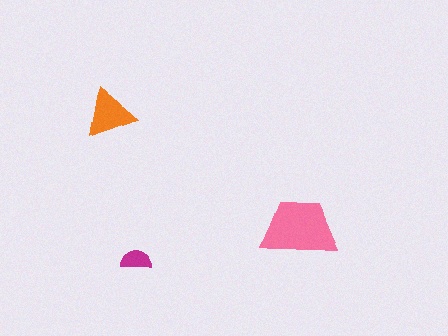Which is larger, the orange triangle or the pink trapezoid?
The pink trapezoid.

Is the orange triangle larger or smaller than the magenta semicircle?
Larger.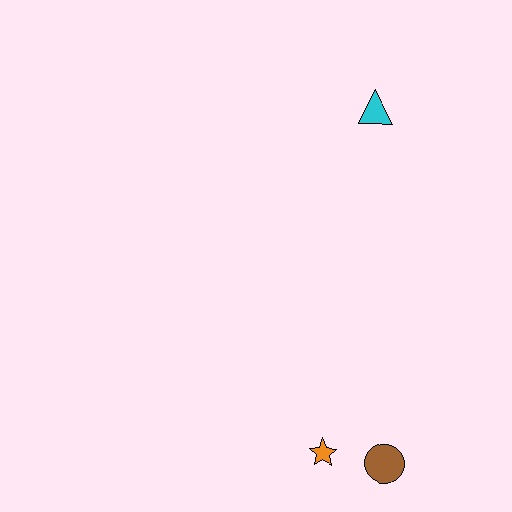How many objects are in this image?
There are 3 objects.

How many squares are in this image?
There are no squares.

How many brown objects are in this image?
There is 1 brown object.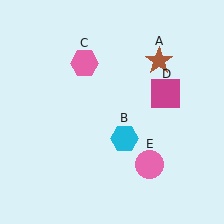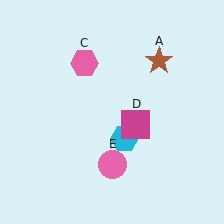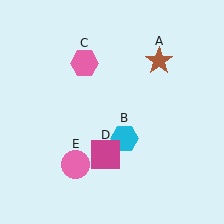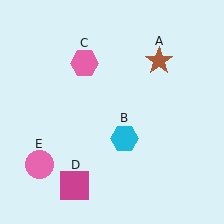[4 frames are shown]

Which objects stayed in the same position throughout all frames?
Brown star (object A) and cyan hexagon (object B) and pink hexagon (object C) remained stationary.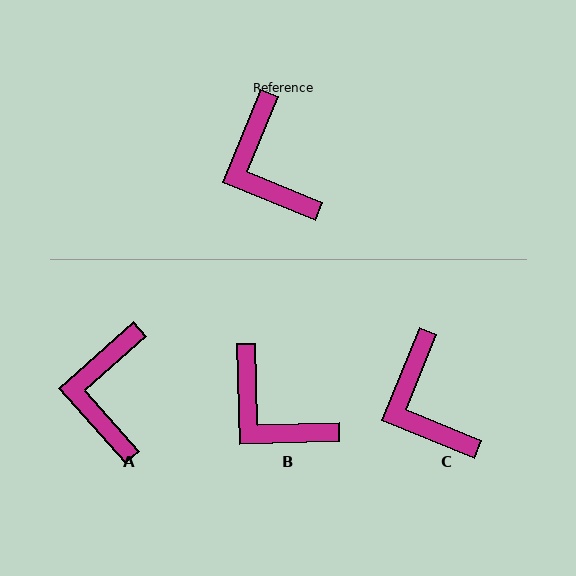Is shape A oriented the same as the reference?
No, it is off by about 26 degrees.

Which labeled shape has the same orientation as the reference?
C.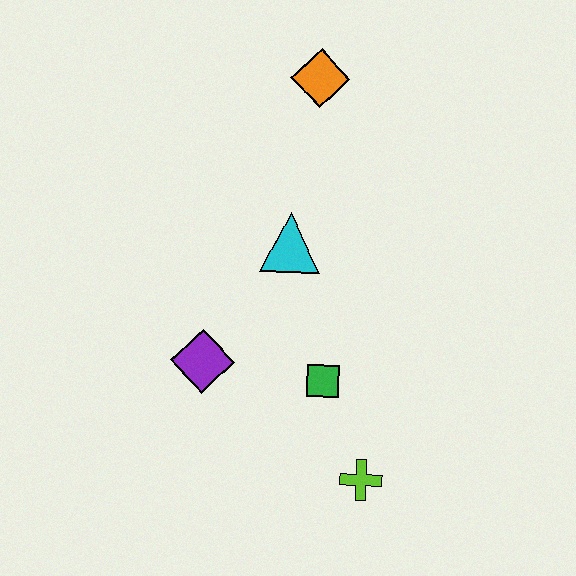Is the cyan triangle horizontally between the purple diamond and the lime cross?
Yes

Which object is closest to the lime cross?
The green square is closest to the lime cross.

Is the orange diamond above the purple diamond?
Yes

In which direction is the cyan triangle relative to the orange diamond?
The cyan triangle is below the orange diamond.